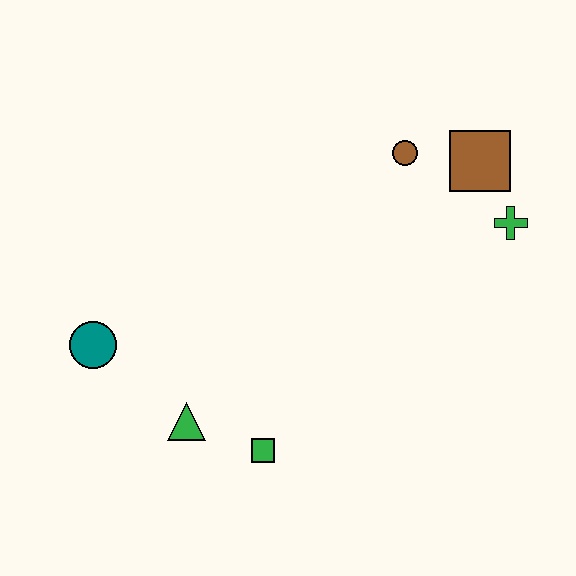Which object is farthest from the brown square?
The teal circle is farthest from the brown square.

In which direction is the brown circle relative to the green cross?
The brown circle is to the left of the green cross.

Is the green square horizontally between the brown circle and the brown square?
No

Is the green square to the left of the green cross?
Yes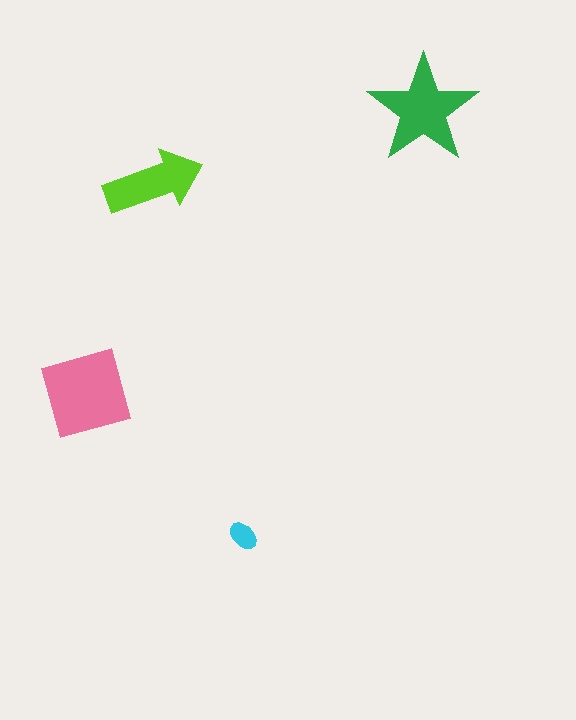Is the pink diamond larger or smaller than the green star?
Larger.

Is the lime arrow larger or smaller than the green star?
Smaller.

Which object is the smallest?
The cyan ellipse.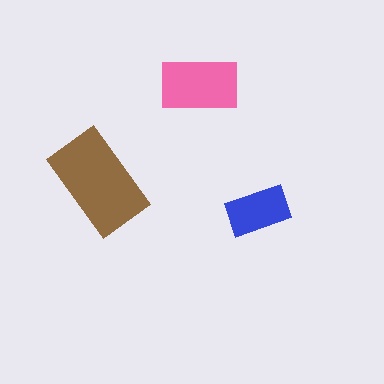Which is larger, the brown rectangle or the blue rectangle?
The brown one.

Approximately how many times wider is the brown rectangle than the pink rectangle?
About 1.5 times wider.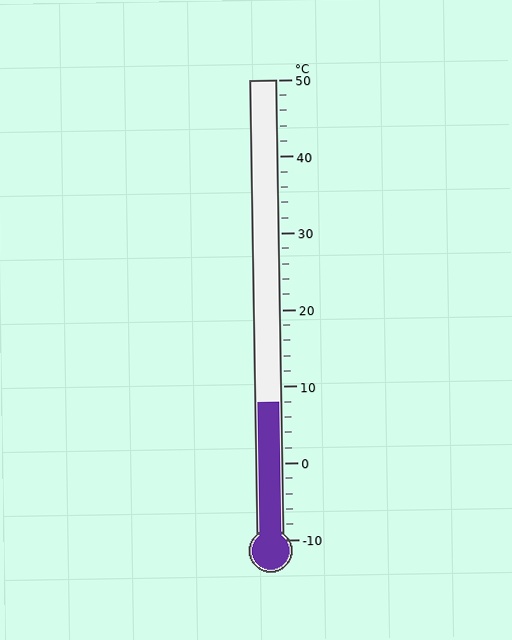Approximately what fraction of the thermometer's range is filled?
The thermometer is filled to approximately 30% of its range.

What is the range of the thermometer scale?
The thermometer scale ranges from -10°C to 50°C.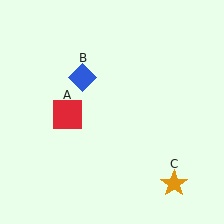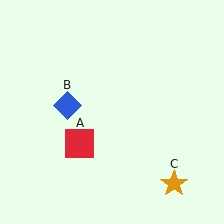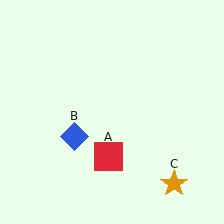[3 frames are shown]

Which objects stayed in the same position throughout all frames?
Orange star (object C) remained stationary.